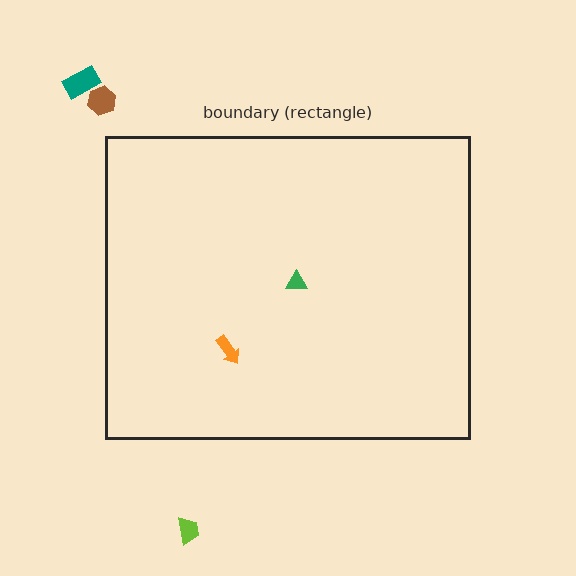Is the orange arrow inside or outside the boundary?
Inside.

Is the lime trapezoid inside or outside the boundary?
Outside.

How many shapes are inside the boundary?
2 inside, 3 outside.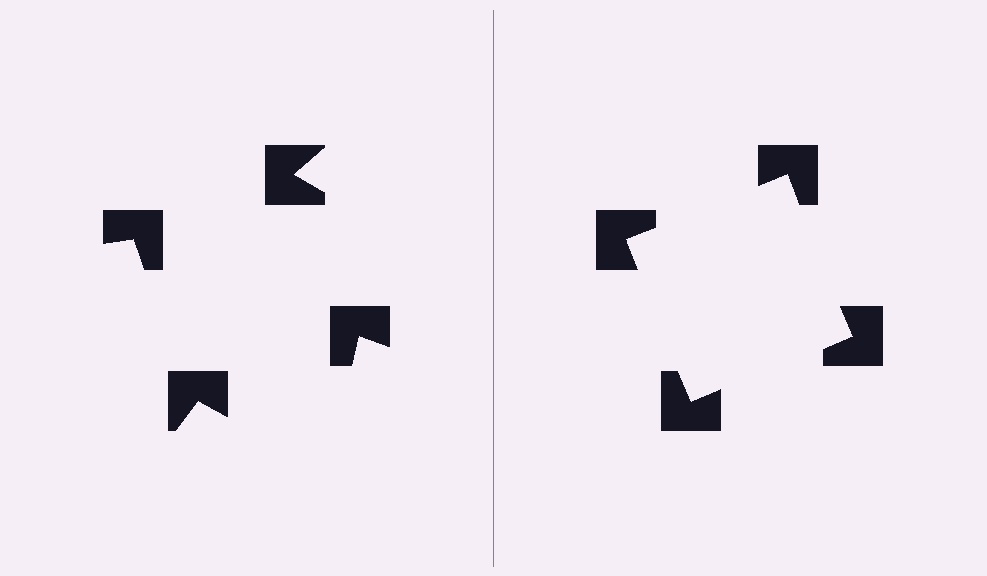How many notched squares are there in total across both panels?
8 — 4 on each side.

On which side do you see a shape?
An illusory square appears on the right side. On the left side the wedge cuts are rotated, so no coherent shape forms.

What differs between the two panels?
The notched squares are positioned identically on both sides; only the wedge orientations differ. On the right they align to a square; on the left they are misaligned.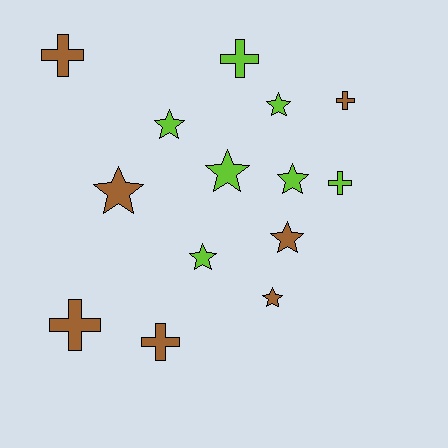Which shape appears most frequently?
Star, with 8 objects.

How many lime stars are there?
There are 5 lime stars.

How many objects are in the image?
There are 14 objects.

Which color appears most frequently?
Lime, with 7 objects.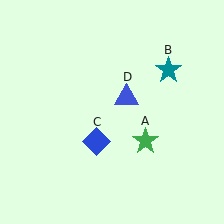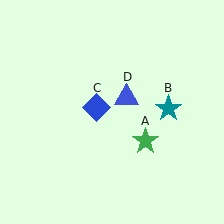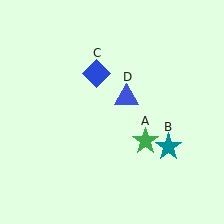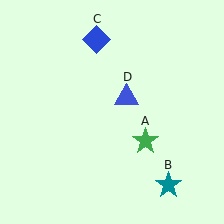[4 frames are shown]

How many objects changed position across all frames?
2 objects changed position: teal star (object B), blue diamond (object C).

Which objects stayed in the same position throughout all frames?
Green star (object A) and blue triangle (object D) remained stationary.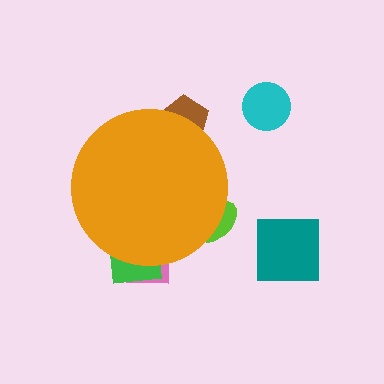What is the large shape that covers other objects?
An orange circle.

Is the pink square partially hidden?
Yes, the pink square is partially hidden behind the orange circle.